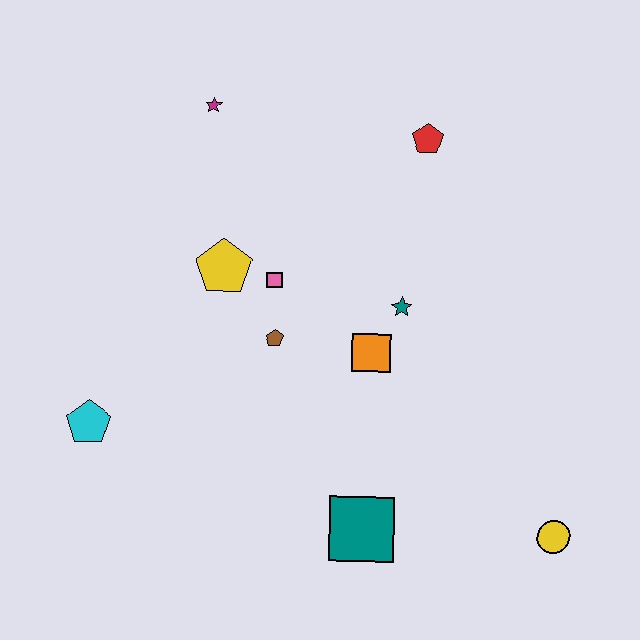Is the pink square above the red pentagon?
No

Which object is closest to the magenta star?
The yellow pentagon is closest to the magenta star.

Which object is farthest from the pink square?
The yellow circle is farthest from the pink square.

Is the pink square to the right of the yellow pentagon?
Yes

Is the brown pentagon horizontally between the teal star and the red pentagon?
No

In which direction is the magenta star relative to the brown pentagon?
The magenta star is above the brown pentagon.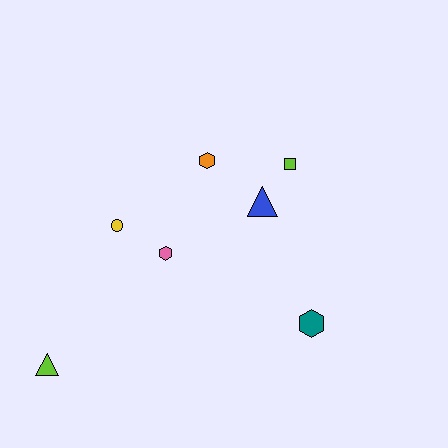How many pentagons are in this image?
There are no pentagons.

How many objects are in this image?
There are 7 objects.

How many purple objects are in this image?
There are no purple objects.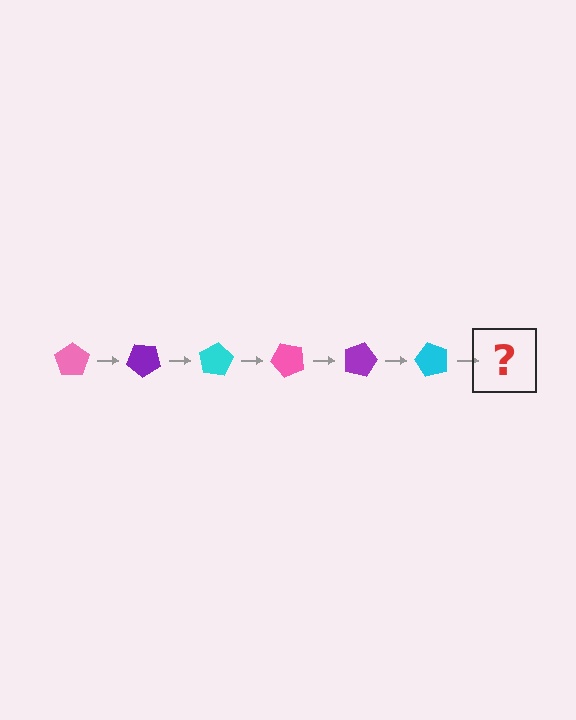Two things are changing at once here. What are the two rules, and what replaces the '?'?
The two rules are that it rotates 40 degrees each step and the color cycles through pink, purple, and cyan. The '?' should be a pink pentagon, rotated 240 degrees from the start.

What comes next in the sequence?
The next element should be a pink pentagon, rotated 240 degrees from the start.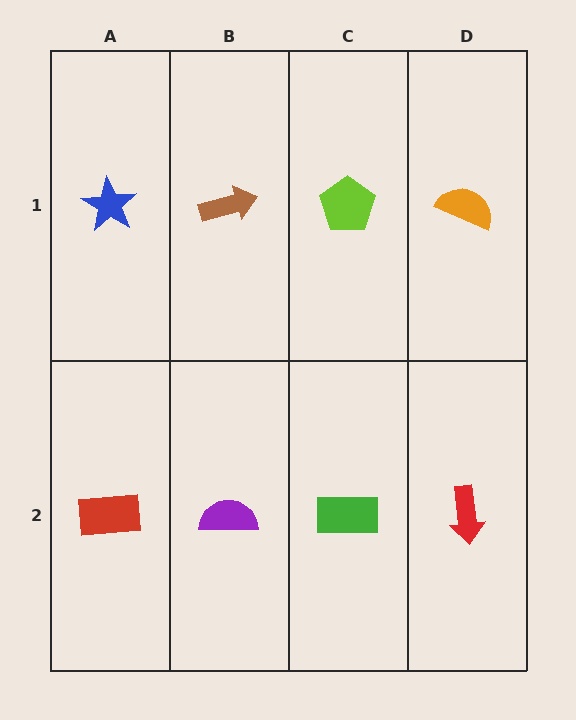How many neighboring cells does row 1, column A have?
2.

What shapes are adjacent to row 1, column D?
A red arrow (row 2, column D), a lime pentagon (row 1, column C).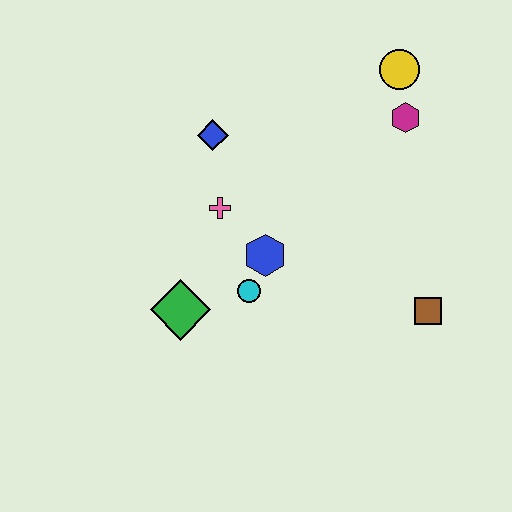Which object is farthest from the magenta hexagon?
The green diamond is farthest from the magenta hexagon.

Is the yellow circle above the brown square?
Yes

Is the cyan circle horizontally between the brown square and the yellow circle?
No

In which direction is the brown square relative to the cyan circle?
The brown square is to the right of the cyan circle.